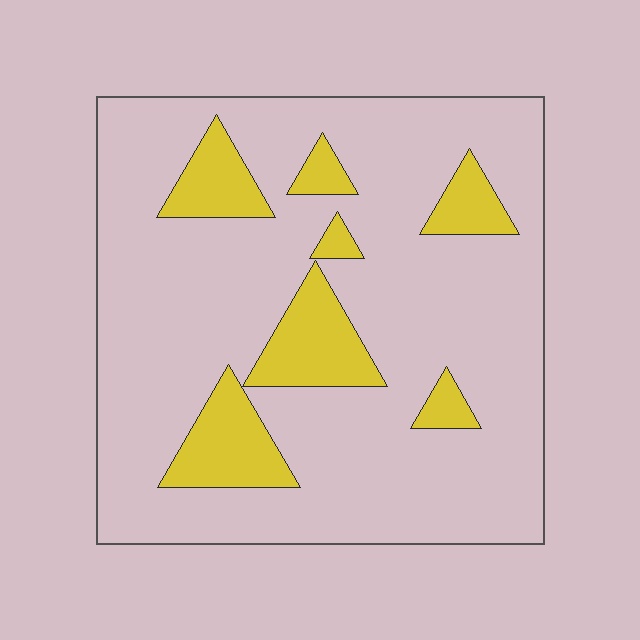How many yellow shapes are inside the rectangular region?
7.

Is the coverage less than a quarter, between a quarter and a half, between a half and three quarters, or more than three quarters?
Less than a quarter.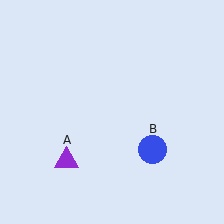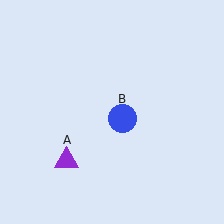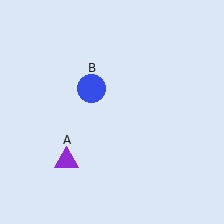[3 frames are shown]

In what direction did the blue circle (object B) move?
The blue circle (object B) moved up and to the left.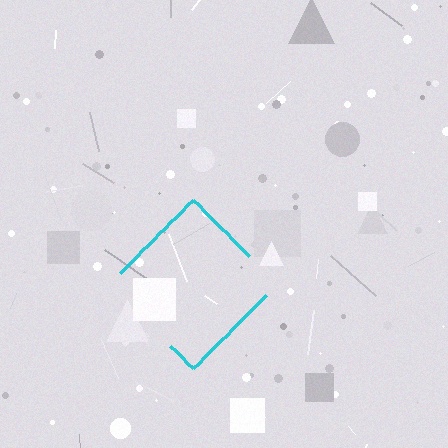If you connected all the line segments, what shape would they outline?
They would outline a diamond.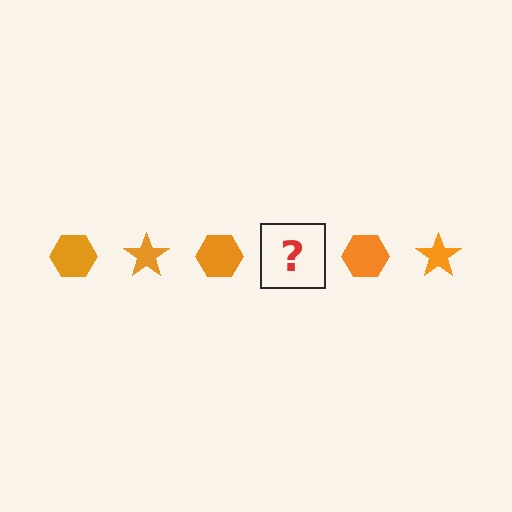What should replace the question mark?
The question mark should be replaced with an orange star.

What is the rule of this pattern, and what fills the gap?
The rule is that the pattern cycles through hexagon, star shapes in orange. The gap should be filled with an orange star.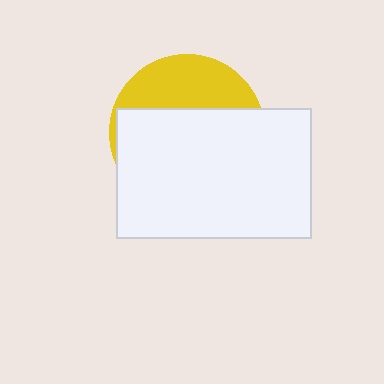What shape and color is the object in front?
The object in front is a white rectangle.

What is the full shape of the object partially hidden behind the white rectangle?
The partially hidden object is a yellow circle.